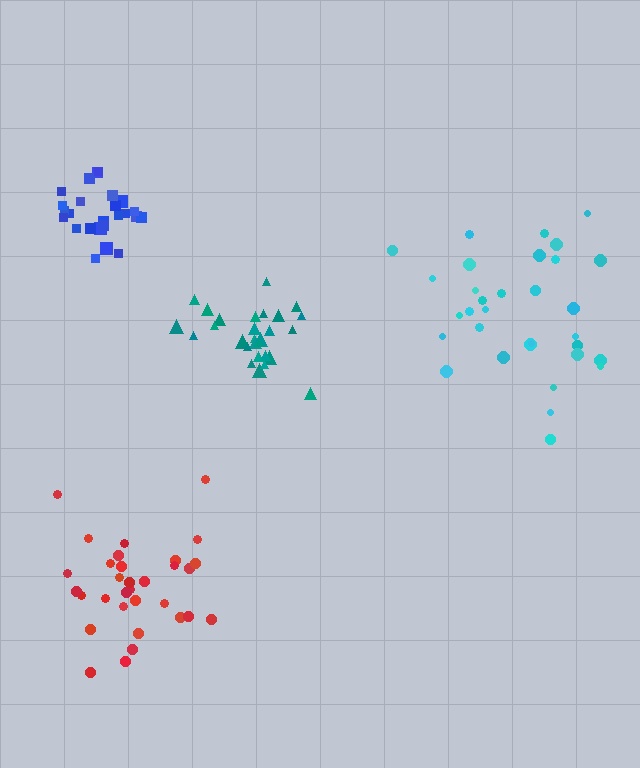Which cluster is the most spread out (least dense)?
Cyan.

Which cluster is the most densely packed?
Blue.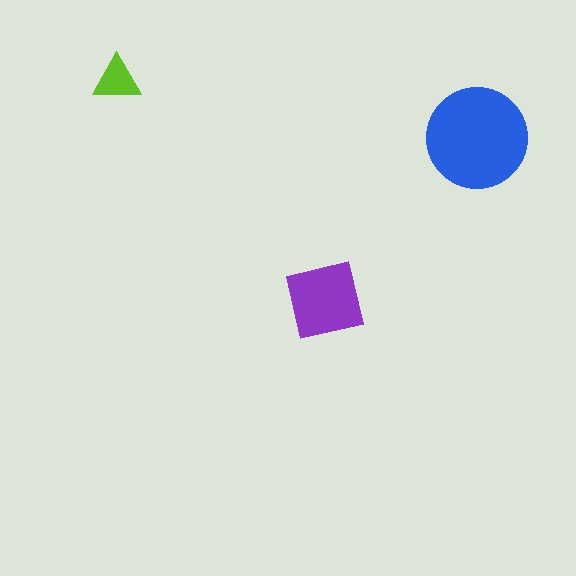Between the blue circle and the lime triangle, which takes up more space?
The blue circle.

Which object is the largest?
The blue circle.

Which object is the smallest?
The lime triangle.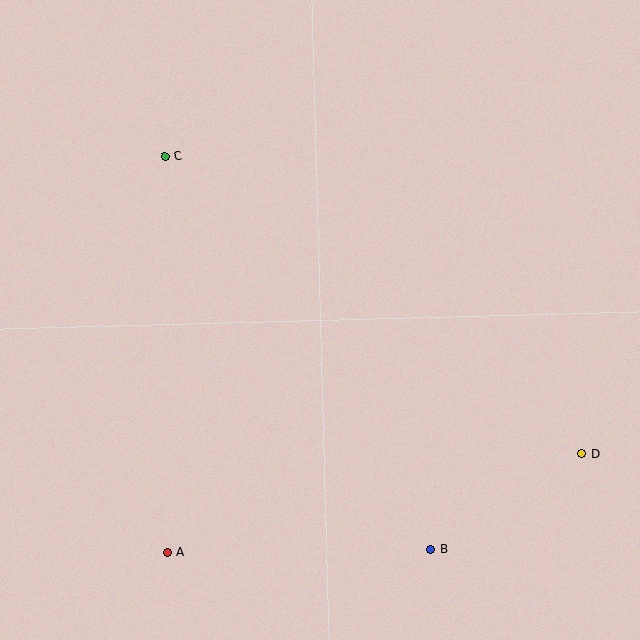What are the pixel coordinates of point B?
Point B is at (431, 549).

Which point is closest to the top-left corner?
Point C is closest to the top-left corner.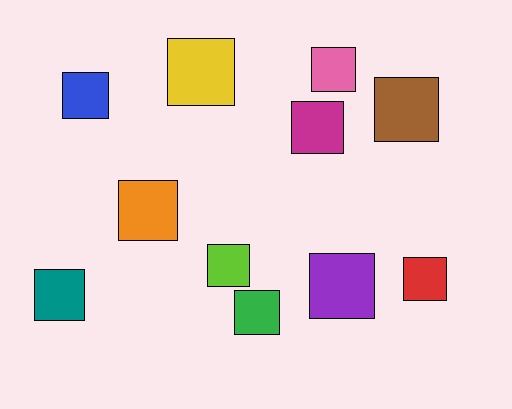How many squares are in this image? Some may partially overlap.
There are 11 squares.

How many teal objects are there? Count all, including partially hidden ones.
There is 1 teal object.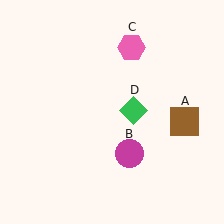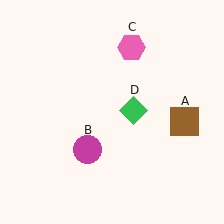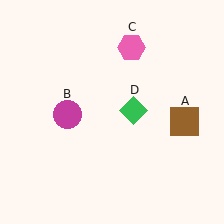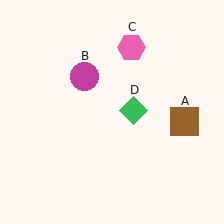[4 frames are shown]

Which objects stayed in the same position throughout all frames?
Brown square (object A) and pink hexagon (object C) and green diamond (object D) remained stationary.